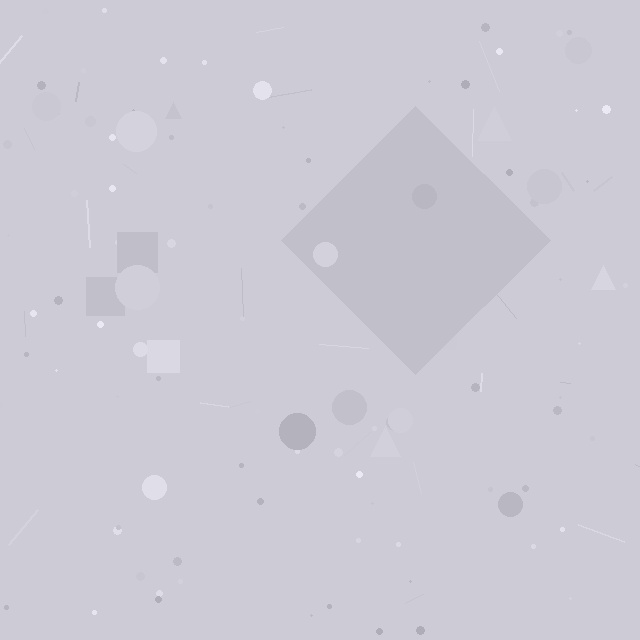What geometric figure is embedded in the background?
A diamond is embedded in the background.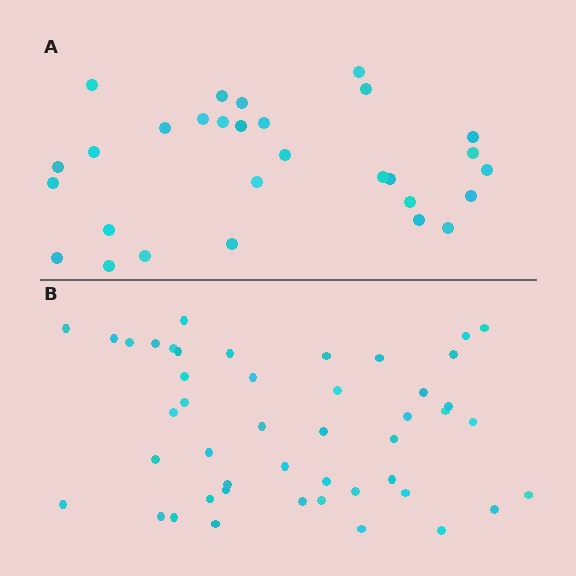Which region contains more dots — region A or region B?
Region B (the bottom region) has more dots.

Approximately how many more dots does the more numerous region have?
Region B has approximately 15 more dots than region A.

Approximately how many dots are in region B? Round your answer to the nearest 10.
About 50 dots. (The exact count is 46, which rounds to 50.)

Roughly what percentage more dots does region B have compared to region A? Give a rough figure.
About 60% more.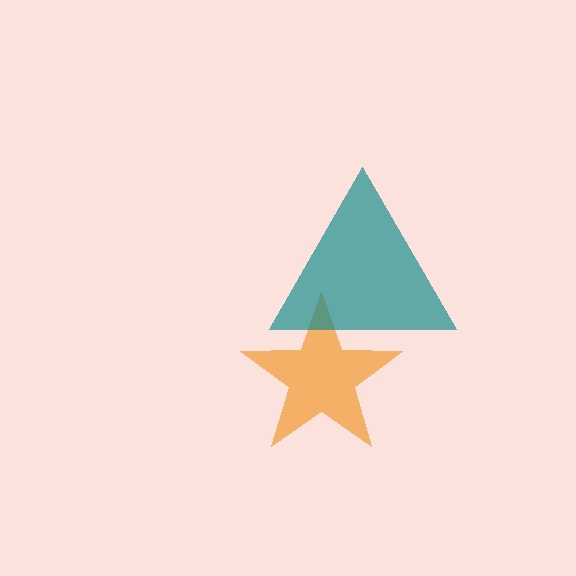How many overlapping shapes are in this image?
There are 2 overlapping shapes in the image.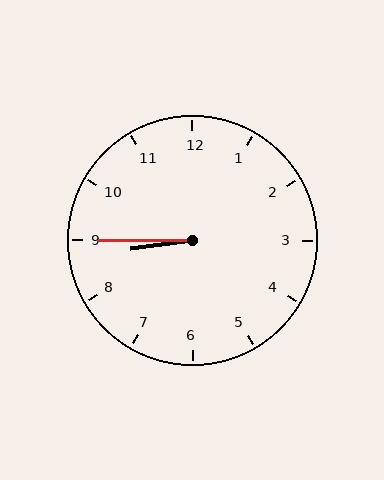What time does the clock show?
8:45.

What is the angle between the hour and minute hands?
Approximately 8 degrees.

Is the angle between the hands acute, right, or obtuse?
It is acute.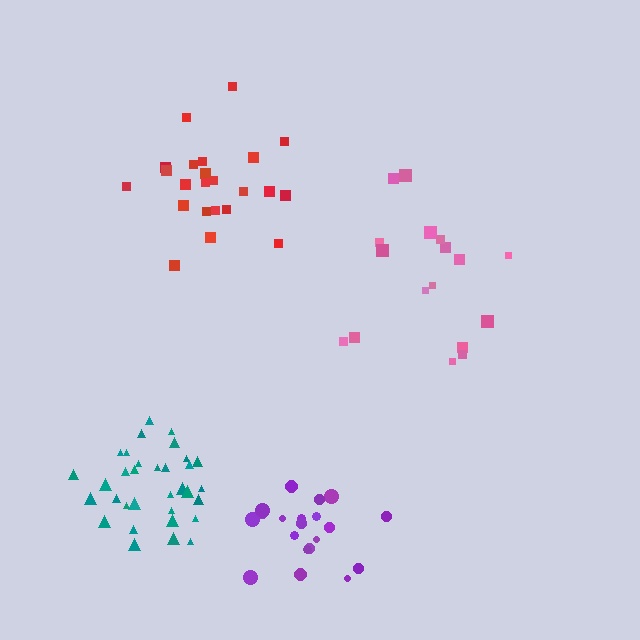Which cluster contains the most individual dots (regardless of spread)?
Teal (33).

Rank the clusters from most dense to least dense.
teal, purple, red, pink.